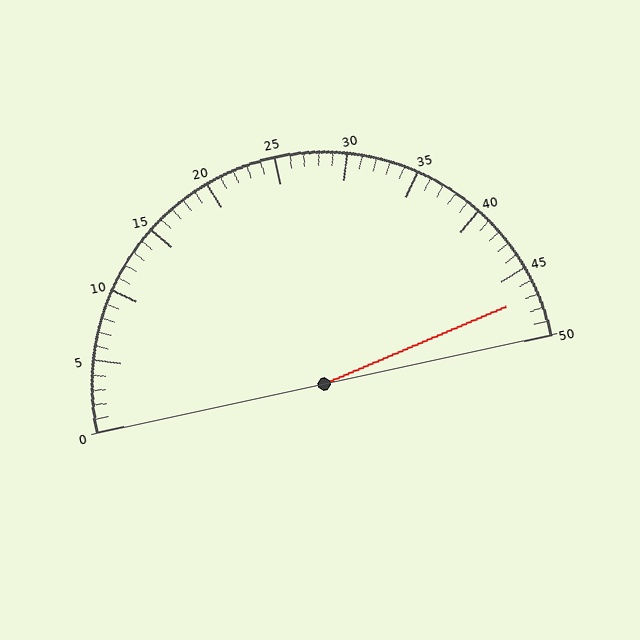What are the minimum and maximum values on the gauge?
The gauge ranges from 0 to 50.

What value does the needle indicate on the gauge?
The needle indicates approximately 47.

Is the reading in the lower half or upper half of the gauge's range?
The reading is in the upper half of the range (0 to 50).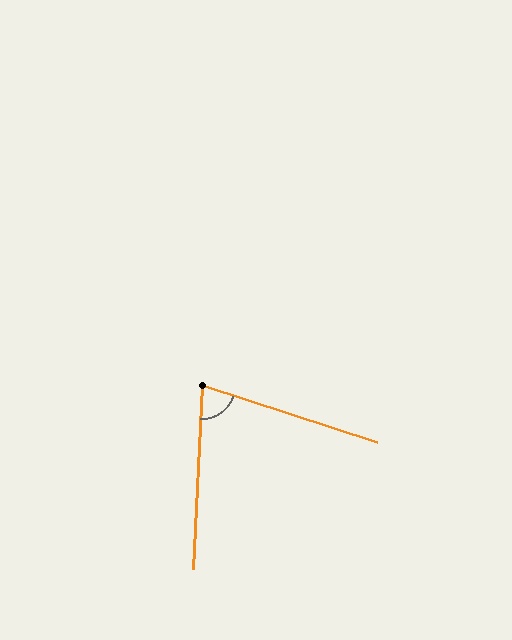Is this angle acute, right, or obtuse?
It is acute.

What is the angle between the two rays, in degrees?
Approximately 75 degrees.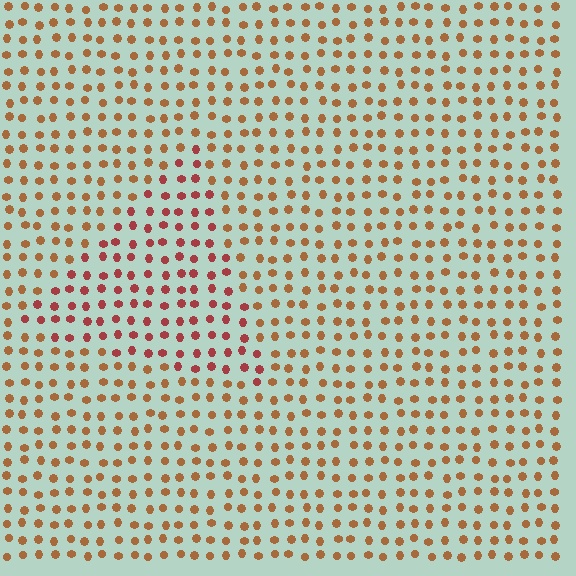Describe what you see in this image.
The image is filled with small brown elements in a uniform arrangement. A triangle-shaped region is visible where the elements are tinted to a slightly different hue, forming a subtle color boundary.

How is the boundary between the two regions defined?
The boundary is defined purely by a slight shift in hue (about 30 degrees). Spacing, size, and orientation are identical on both sides.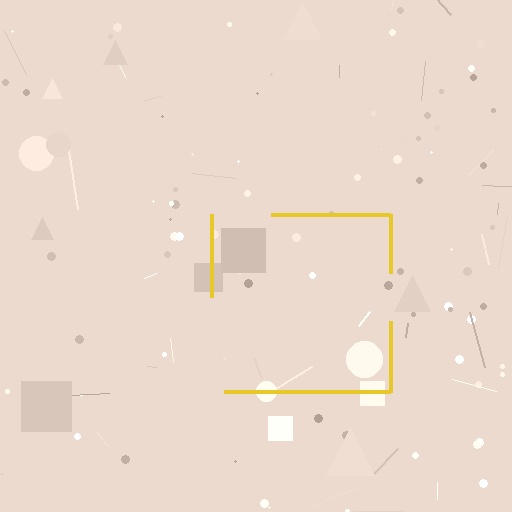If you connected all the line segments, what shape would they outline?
They would outline a square.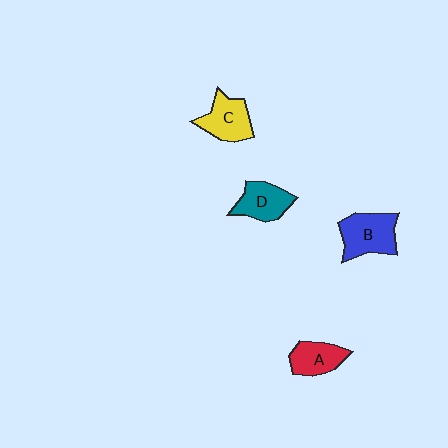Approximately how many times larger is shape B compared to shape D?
Approximately 1.3 times.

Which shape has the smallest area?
Shape A (red).